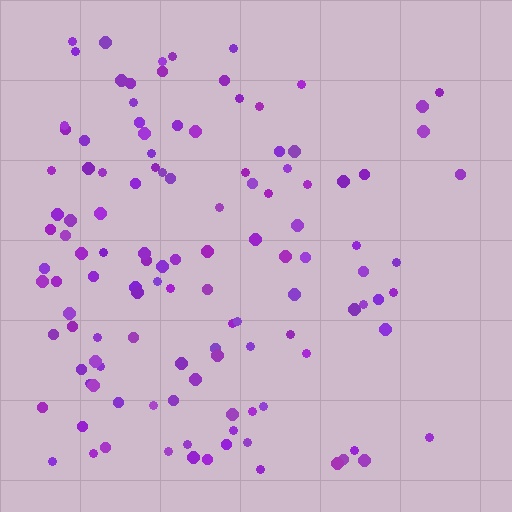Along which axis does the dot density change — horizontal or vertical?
Horizontal.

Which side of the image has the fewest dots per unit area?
The right.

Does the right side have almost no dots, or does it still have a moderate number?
Still a moderate number, just noticeably fewer than the left.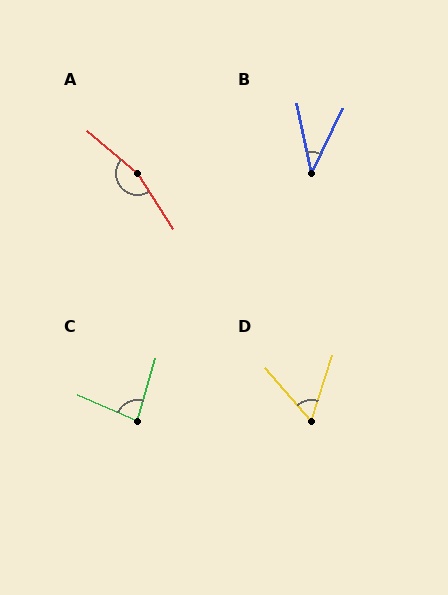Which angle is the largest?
A, at approximately 163 degrees.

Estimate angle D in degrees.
Approximately 59 degrees.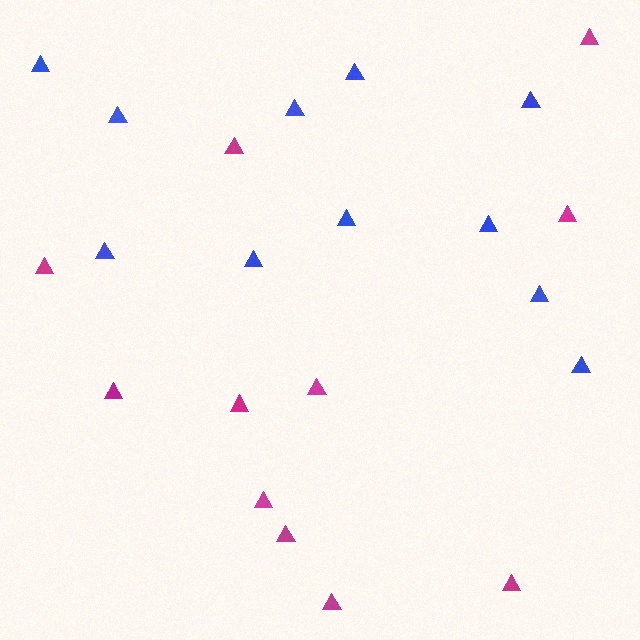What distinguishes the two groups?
There are 2 groups: one group of blue triangles (11) and one group of magenta triangles (11).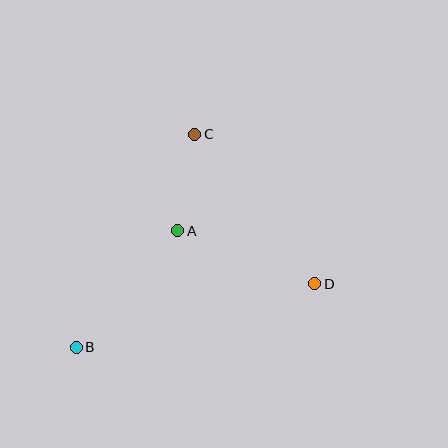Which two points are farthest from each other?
Points B and D are farthest from each other.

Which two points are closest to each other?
Points A and C are closest to each other.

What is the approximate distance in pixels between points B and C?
The distance between B and C is approximately 244 pixels.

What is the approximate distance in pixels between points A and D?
The distance between A and D is approximately 147 pixels.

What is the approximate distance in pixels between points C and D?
The distance between C and D is approximately 191 pixels.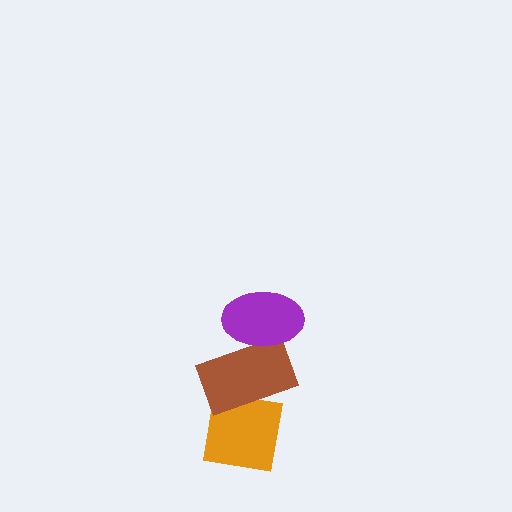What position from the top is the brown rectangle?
The brown rectangle is 2nd from the top.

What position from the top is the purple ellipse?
The purple ellipse is 1st from the top.